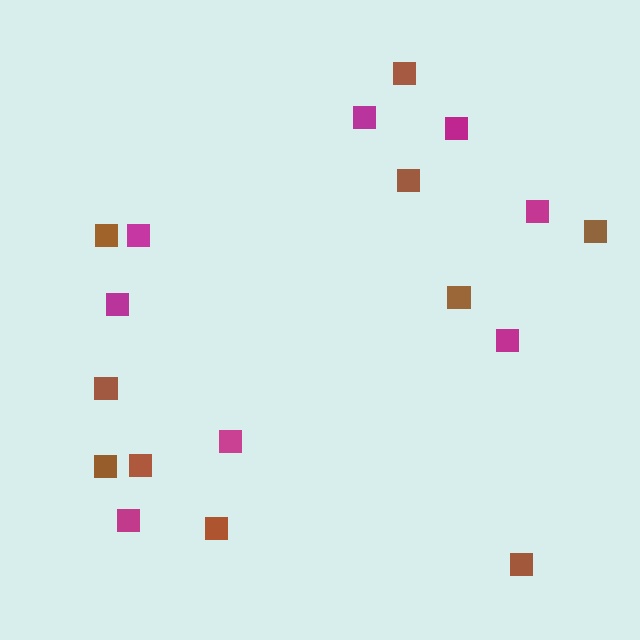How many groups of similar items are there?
There are 2 groups: one group of magenta squares (8) and one group of brown squares (10).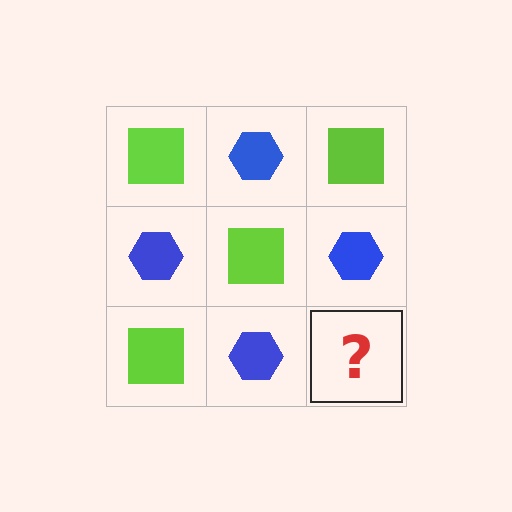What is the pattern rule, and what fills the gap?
The rule is that it alternates lime square and blue hexagon in a checkerboard pattern. The gap should be filled with a lime square.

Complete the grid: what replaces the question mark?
The question mark should be replaced with a lime square.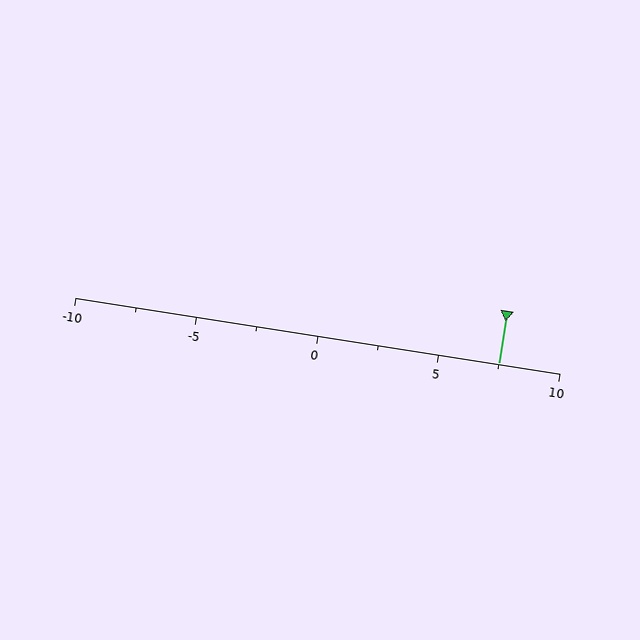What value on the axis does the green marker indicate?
The marker indicates approximately 7.5.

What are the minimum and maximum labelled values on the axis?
The axis runs from -10 to 10.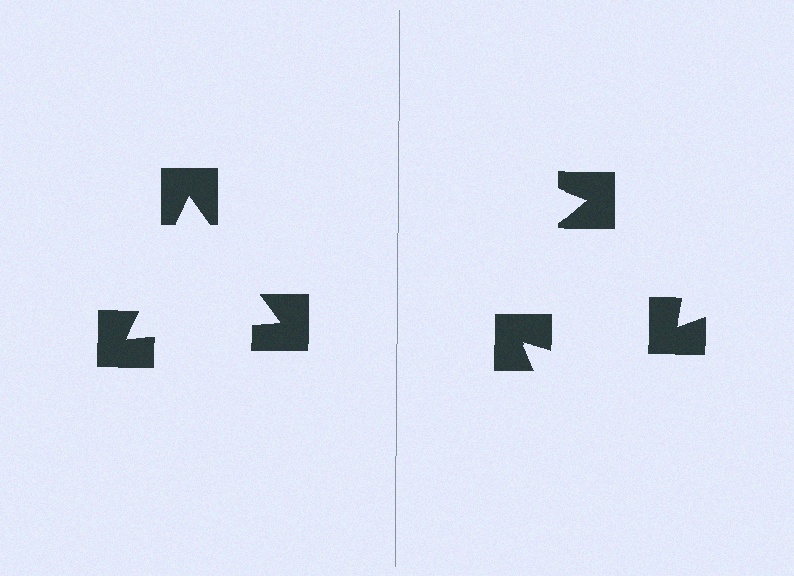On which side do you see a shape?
An illusory triangle appears on the left side. On the right side the wedge cuts are rotated, so no coherent shape forms.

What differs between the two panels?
The notched squares are positioned identically on both sides; only the wedge orientations differ. On the left they align to a triangle; on the right they are misaligned.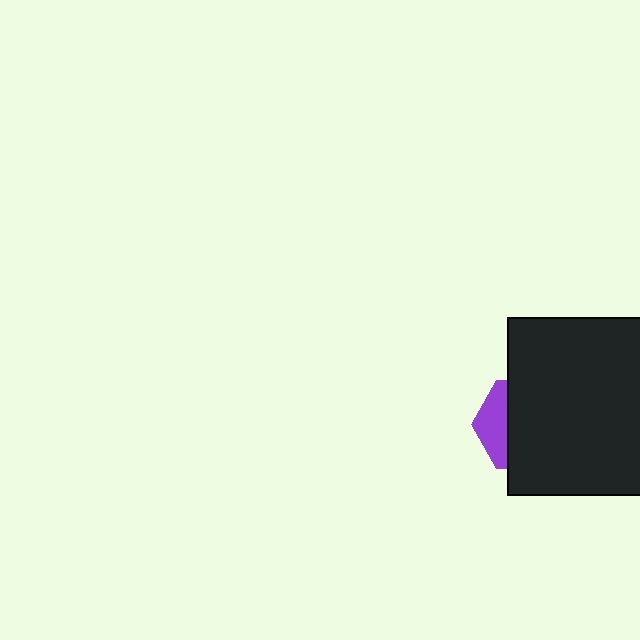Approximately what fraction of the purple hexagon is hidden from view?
Roughly 69% of the purple hexagon is hidden behind the black rectangle.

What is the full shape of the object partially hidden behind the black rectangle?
The partially hidden object is a purple hexagon.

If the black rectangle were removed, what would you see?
You would see the complete purple hexagon.